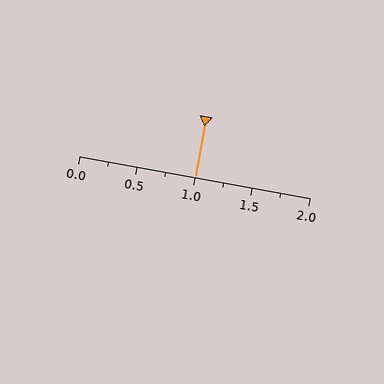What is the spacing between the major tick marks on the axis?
The major ticks are spaced 0.5 apart.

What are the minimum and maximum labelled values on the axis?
The axis runs from 0.0 to 2.0.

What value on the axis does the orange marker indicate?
The marker indicates approximately 1.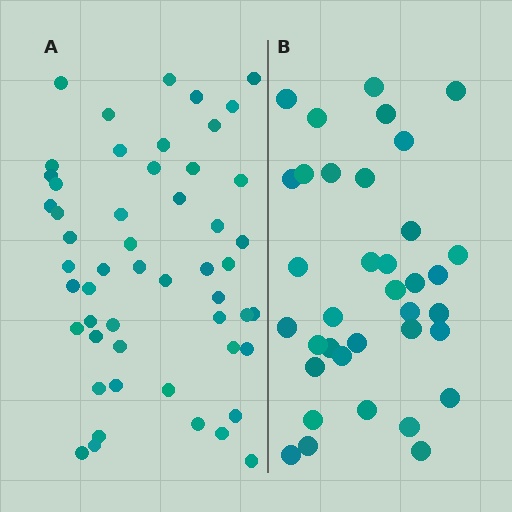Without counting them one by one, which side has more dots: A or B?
Region A (the left region) has more dots.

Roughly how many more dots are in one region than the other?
Region A has approximately 15 more dots than region B.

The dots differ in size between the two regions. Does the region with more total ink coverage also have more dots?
No. Region B has more total ink coverage because its dots are larger, but region A actually contains more individual dots. Total area can be misleading — the number of items is what matters here.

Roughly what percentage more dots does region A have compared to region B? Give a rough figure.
About 45% more.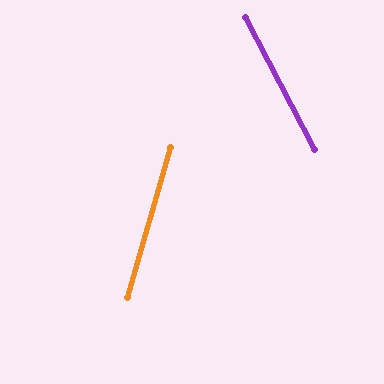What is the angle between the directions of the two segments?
Approximately 43 degrees.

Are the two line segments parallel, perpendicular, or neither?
Neither parallel nor perpendicular — they differ by about 43°.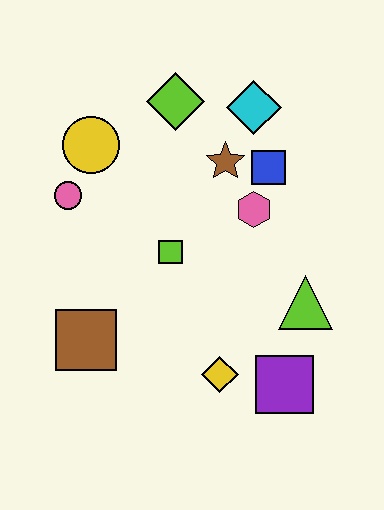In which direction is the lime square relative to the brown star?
The lime square is below the brown star.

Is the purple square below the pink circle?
Yes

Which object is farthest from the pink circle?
The purple square is farthest from the pink circle.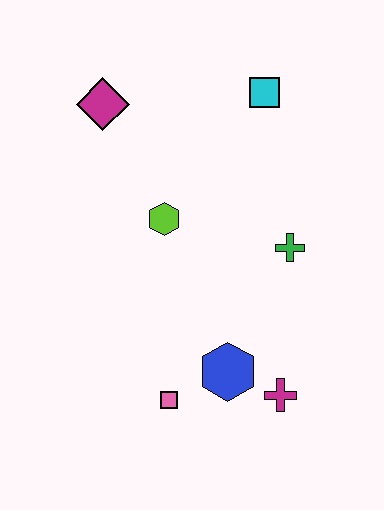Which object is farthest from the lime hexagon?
The magenta cross is farthest from the lime hexagon.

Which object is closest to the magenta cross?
The blue hexagon is closest to the magenta cross.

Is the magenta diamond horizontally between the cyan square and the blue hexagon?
No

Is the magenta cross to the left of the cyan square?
No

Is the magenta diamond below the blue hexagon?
No